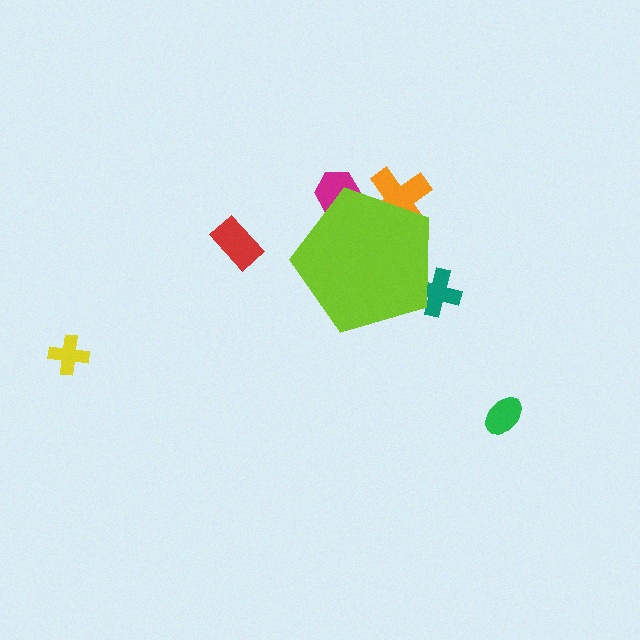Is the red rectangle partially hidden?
No, the red rectangle is fully visible.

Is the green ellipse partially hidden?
No, the green ellipse is fully visible.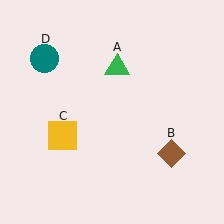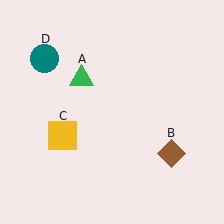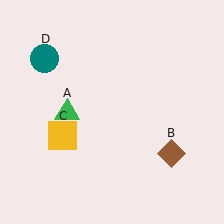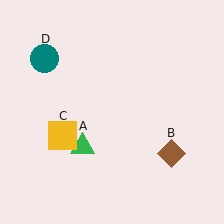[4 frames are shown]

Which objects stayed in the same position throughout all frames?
Brown diamond (object B) and yellow square (object C) and teal circle (object D) remained stationary.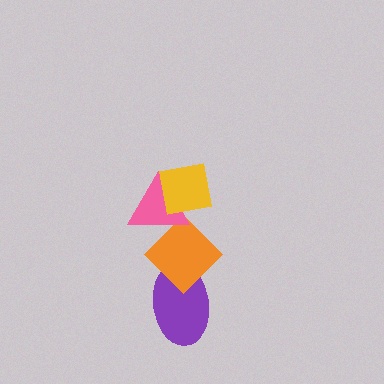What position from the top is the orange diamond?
The orange diamond is 3rd from the top.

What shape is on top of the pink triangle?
The yellow square is on top of the pink triangle.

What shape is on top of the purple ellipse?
The orange diamond is on top of the purple ellipse.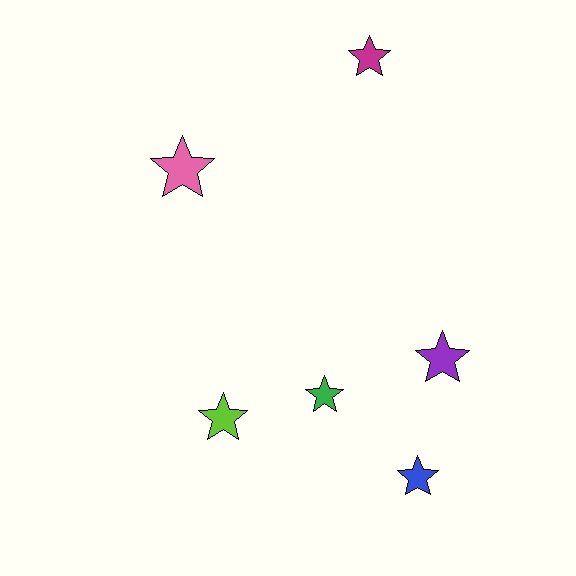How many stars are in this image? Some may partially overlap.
There are 6 stars.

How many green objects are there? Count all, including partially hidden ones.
There is 1 green object.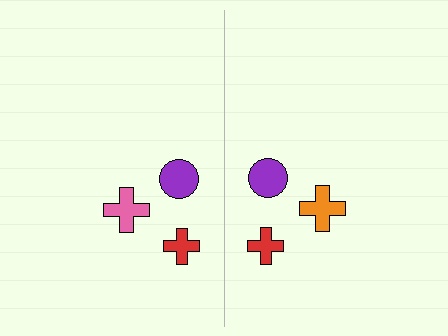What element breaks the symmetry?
The orange cross on the right side breaks the symmetry — its mirror counterpart is pink.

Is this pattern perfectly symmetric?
No, the pattern is not perfectly symmetric. The orange cross on the right side breaks the symmetry — its mirror counterpart is pink.